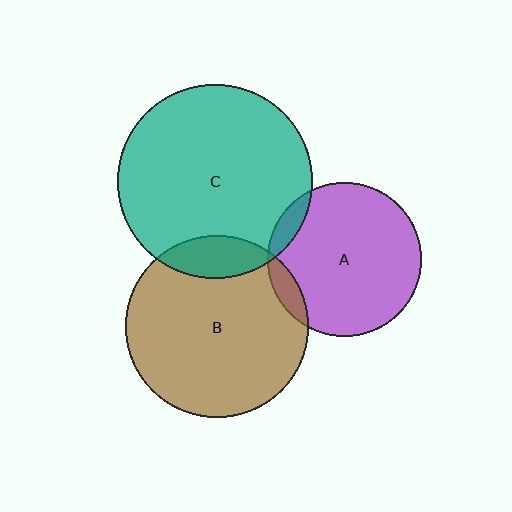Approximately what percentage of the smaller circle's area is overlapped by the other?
Approximately 10%.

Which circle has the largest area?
Circle C (teal).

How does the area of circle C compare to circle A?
Approximately 1.6 times.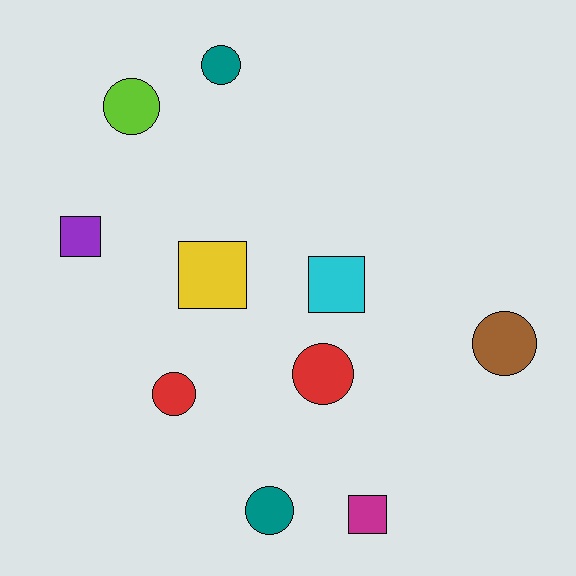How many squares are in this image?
There are 4 squares.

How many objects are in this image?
There are 10 objects.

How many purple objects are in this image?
There is 1 purple object.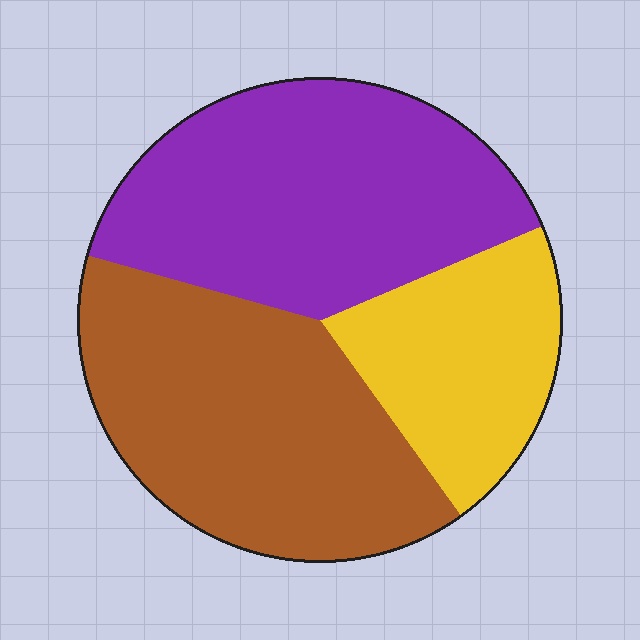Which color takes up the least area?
Yellow, at roughly 20%.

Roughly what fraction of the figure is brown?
Brown takes up about two fifths (2/5) of the figure.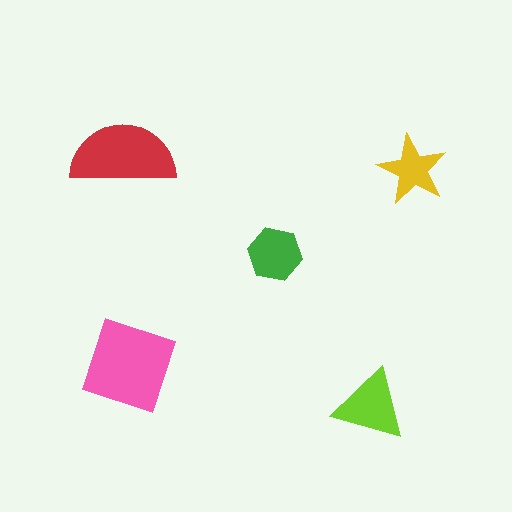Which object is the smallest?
The yellow star.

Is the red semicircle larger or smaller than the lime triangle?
Larger.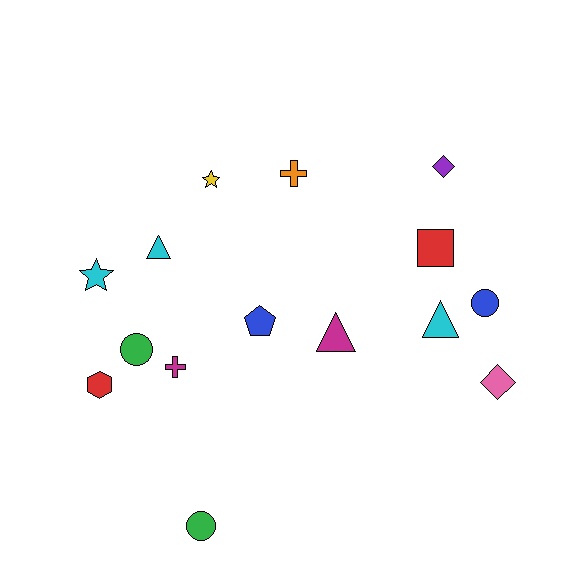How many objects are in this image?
There are 15 objects.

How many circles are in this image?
There are 3 circles.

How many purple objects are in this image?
There is 1 purple object.